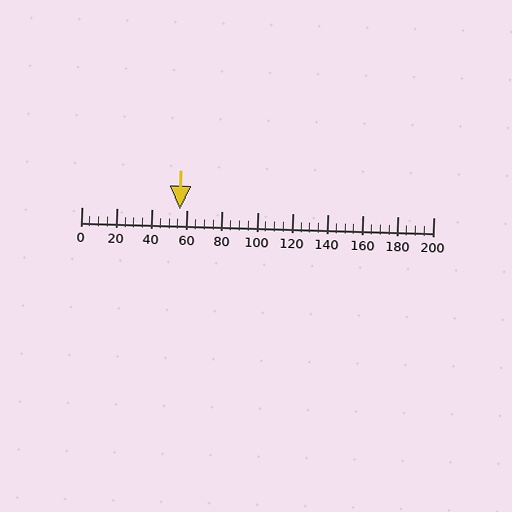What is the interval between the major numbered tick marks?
The major tick marks are spaced 20 units apart.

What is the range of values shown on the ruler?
The ruler shows values from 0 to 200.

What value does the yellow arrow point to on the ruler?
The yellow arrow points to approximately 56.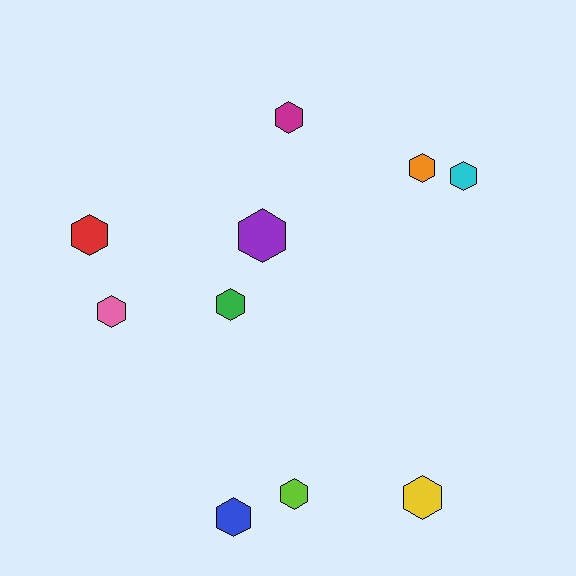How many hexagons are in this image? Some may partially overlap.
There are 10 hexagons.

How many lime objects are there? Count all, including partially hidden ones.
There is 1 lime object.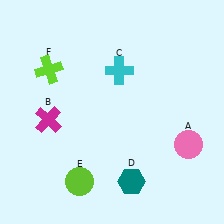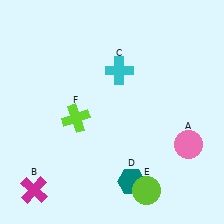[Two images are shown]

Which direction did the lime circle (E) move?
The lime circle (E) moved right.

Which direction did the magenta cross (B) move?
The magenta cross (B) moved down.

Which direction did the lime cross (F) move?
The lime cross (F) moved down.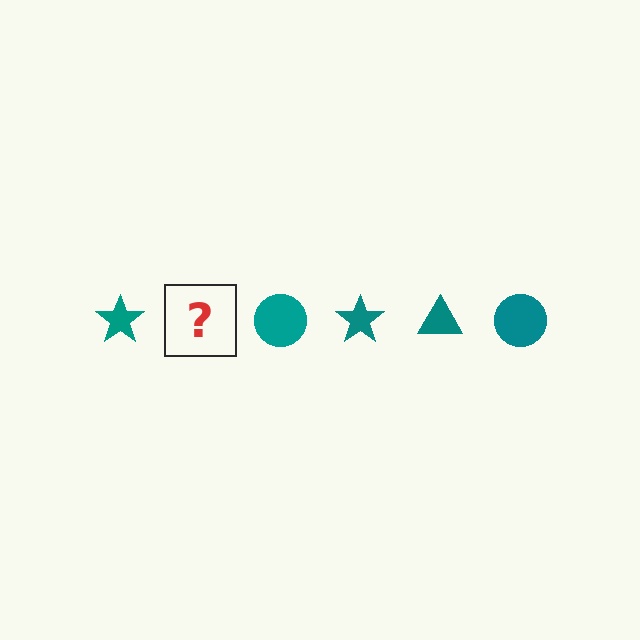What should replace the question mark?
The question mark should be replaced with a teal triangle.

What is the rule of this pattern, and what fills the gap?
The rule is that the pattern cycles through star, triangle, circle shapes in teal. The gap should be filled with a teal triangle.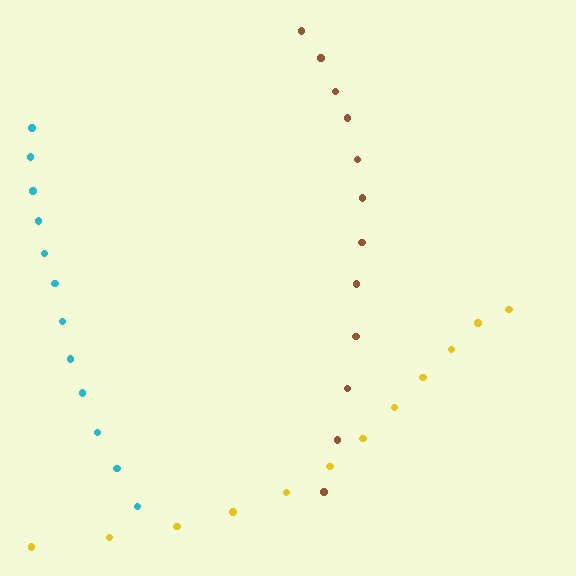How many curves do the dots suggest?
There are 3 distinct paths.